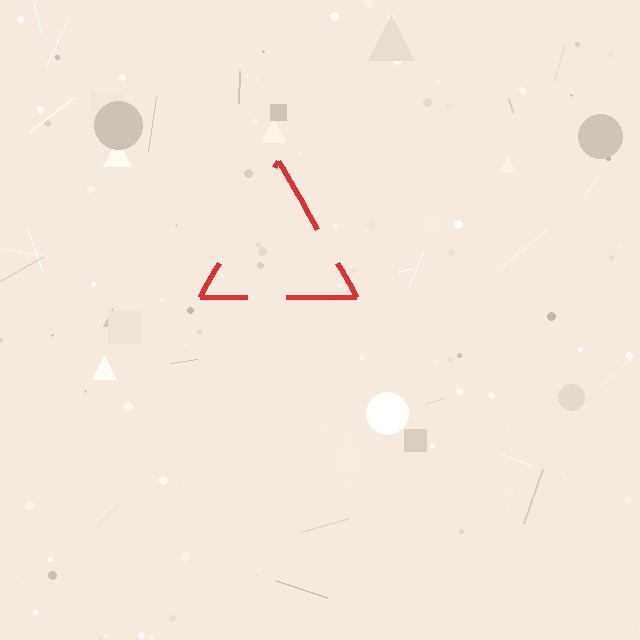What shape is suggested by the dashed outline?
The dashed outline suggests a triangle.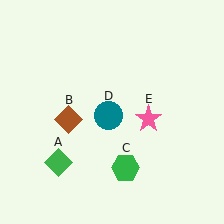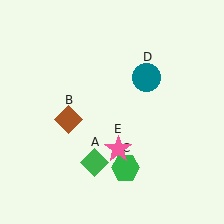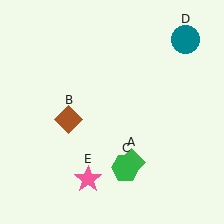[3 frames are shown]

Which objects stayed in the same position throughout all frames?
Brown diamond (object B) and green hexagon (object C) remained stationary.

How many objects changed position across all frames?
3 objects changed position: green diamond (object A), teal circle (object D), pink star (object E).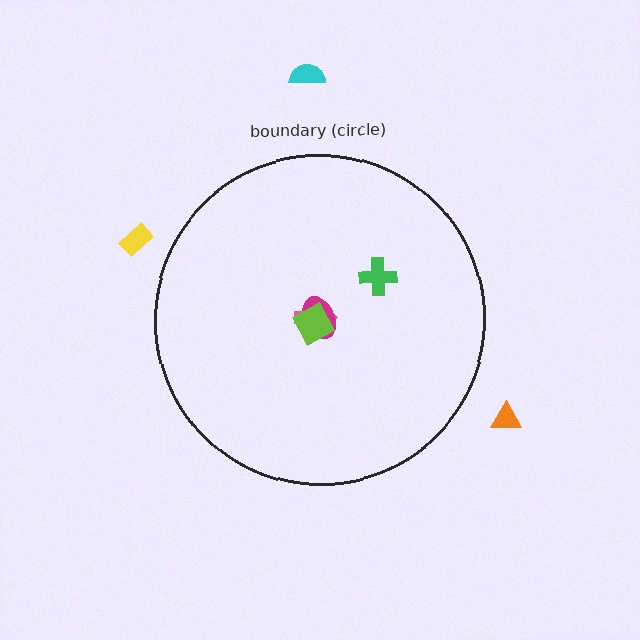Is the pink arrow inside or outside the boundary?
Inside.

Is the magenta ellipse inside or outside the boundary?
Inside.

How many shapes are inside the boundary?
4 inside, 3 outside.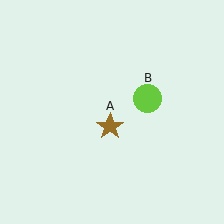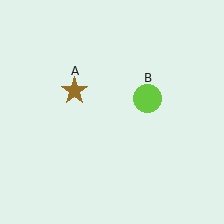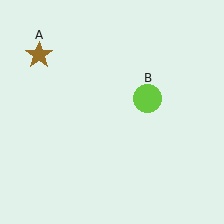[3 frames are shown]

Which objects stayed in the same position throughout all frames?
Lime circle (object B) remained stationary.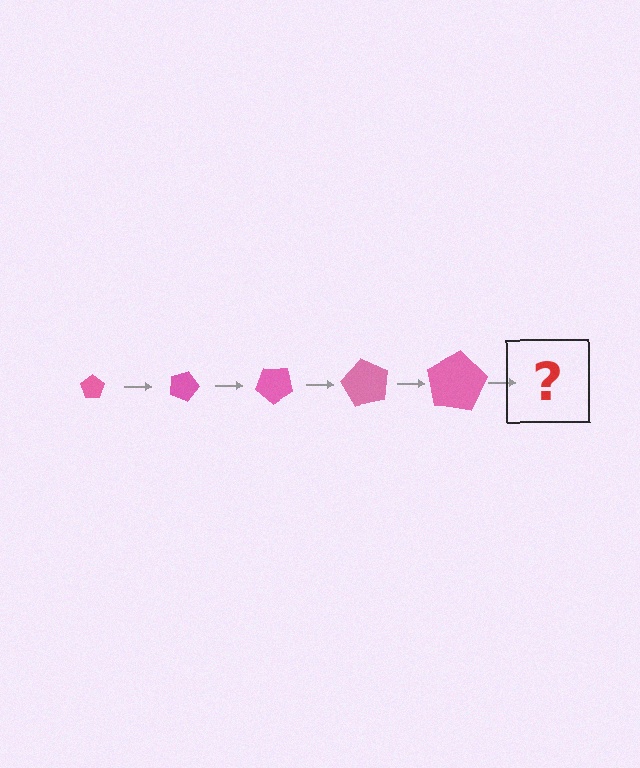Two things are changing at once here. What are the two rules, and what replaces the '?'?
The two rules are that the pentagon grows larger each step and it rotates 20 degrees each step. The '?' should be a pentagon, larger than the previous one and rotated 100 degrees from the start.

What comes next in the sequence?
The next element should be a pentagon, larger than the previous one and rotated 100 degrees from the start.